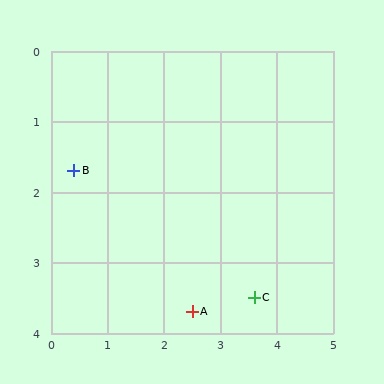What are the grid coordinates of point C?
Point C is at approximately (3.6, 3.5).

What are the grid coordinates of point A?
Point A is at approximately (2.5, 3.7).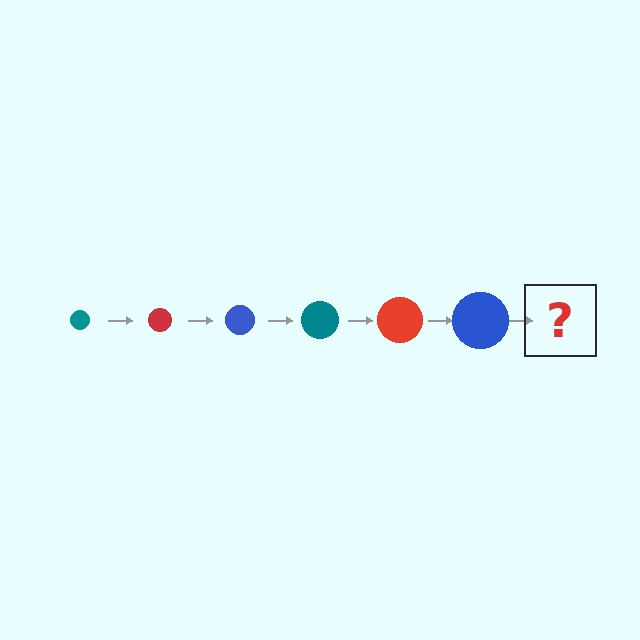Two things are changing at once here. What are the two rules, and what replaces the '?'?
The two rules are that the circle grows larger each step and the color cycles through teal, red, and blue. The '?' should be a teal circle, larger than the previous one.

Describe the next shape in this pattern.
It should be a teal circle, larger than the previous one.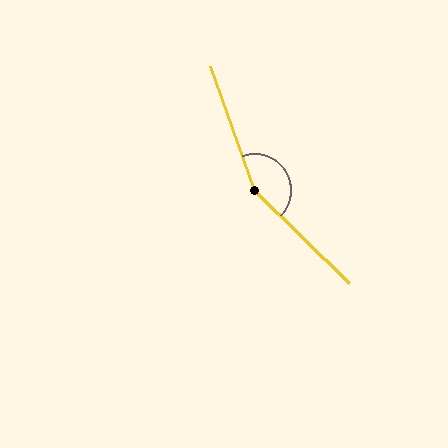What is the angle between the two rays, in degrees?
Approximately 154 degrees.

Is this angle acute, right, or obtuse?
It is obtuse.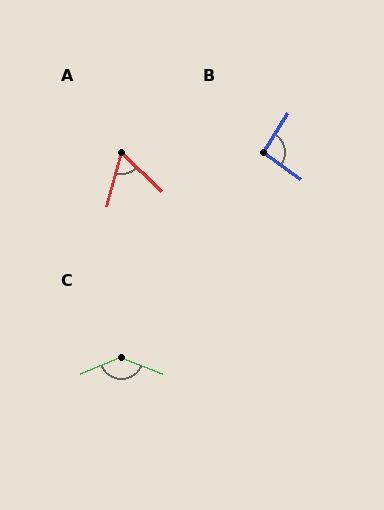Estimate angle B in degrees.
Approximately 93 degrees.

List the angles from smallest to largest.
A (60°), B (93°), C (135°).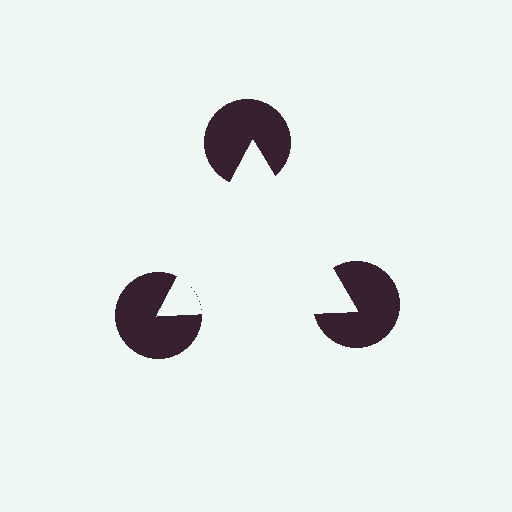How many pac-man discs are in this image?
There are 3 — one at each vertex of the illusory triangle.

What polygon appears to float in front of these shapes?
An illusory triangle — its edges are inferred from the aligned wedge cuts in the pac-man discs, not physically drawn.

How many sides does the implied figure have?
3 sides.